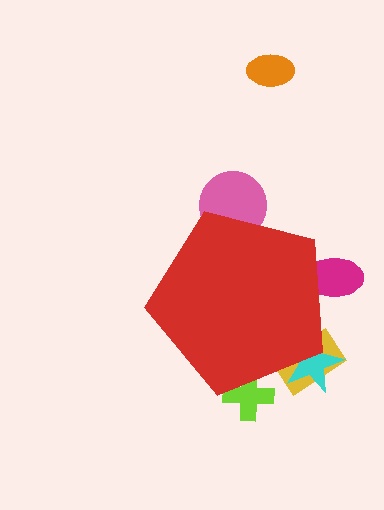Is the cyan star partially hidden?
Yes, the cyan star is partially hidden behind the red pentagon.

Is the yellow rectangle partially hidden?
Yes, the yellow rectangle is partially hidden behind the red pentagon.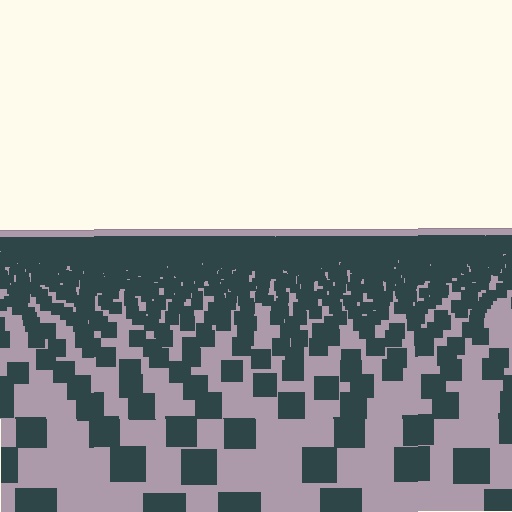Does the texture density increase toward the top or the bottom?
Density increases toward the top.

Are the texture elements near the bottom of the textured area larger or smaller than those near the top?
Larger. Near the bottom, elements are closer to the viewer and appear at a bigger on-screen size.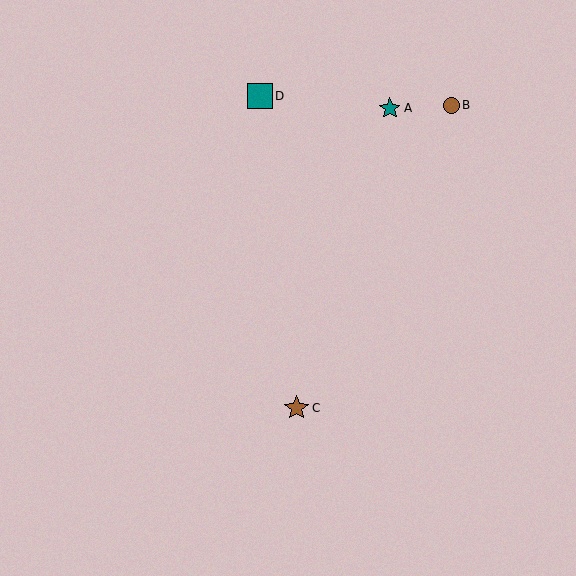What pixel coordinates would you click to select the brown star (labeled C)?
Click at (296, 408) to select the brown star C.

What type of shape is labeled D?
Shape D is a teal square.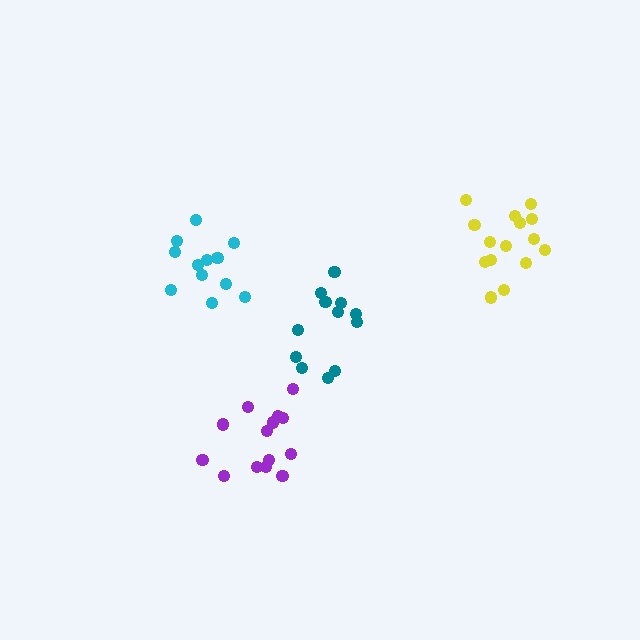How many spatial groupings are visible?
There are 4 spatial groupings.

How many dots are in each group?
Group 1: 14 dots, Group 2: 15 dots, Group 3: 12 dots, Group 4: 12 dots (53 total).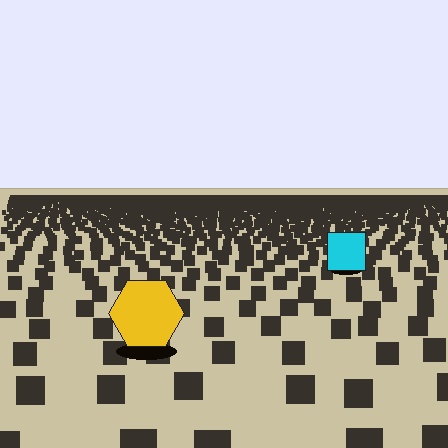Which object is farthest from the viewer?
The cyan square is farthest from the viewer. It appears smaller and the ground texture around it is denser.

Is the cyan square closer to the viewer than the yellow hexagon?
No. The yellow hexagon is closer — you can tell from the texture gradient: the ground texture is coarser near it.